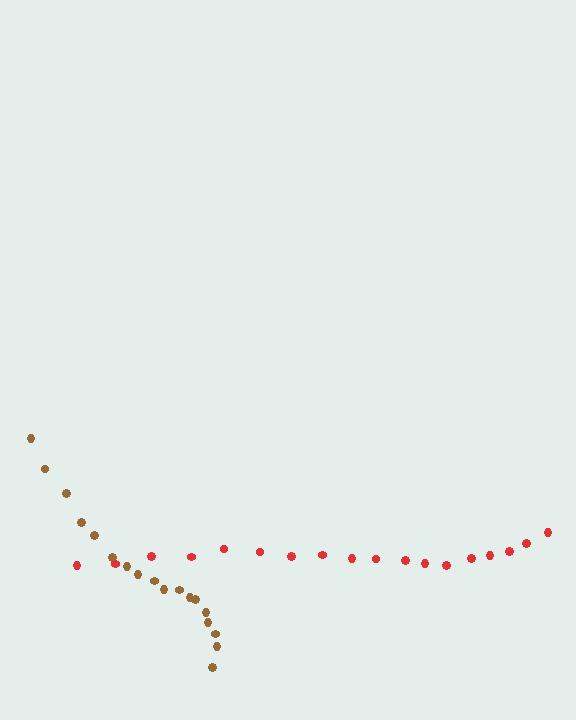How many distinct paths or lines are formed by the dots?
There are 2 distinct paths.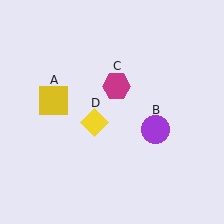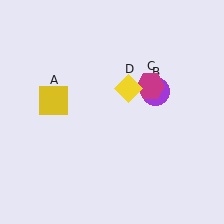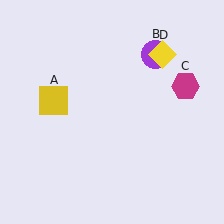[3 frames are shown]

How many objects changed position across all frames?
3 objects changed position: purple circle (object B), magenta hexagon (object C), yellow diamond (object D).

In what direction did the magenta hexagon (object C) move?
The magenta hexagon (object C) moved right.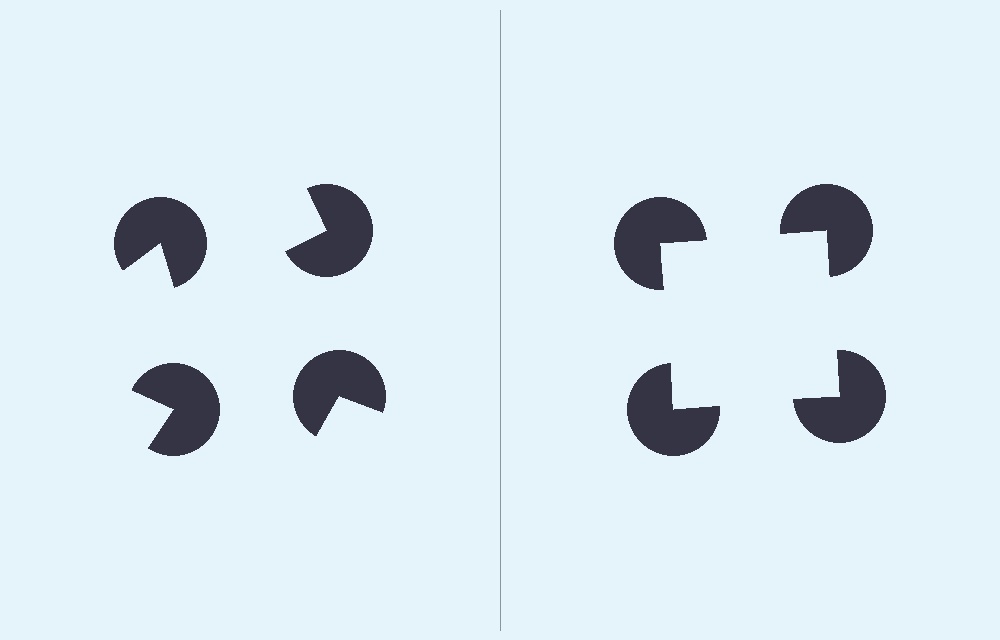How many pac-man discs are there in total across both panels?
8 — 4 on each side.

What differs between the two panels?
The pac-man discs are positioned identically on both sides; only the wedge orientations differ. On the right they align to a square; on the left they are misaligned.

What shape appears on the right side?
An illusory square.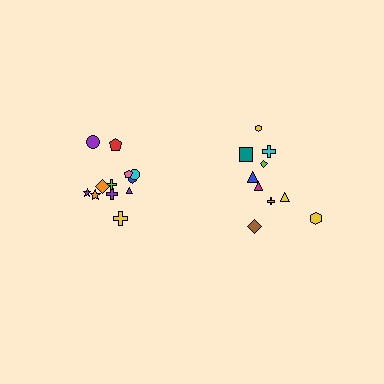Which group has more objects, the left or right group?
The left group.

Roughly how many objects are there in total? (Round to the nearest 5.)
Roughly 20 objects in total.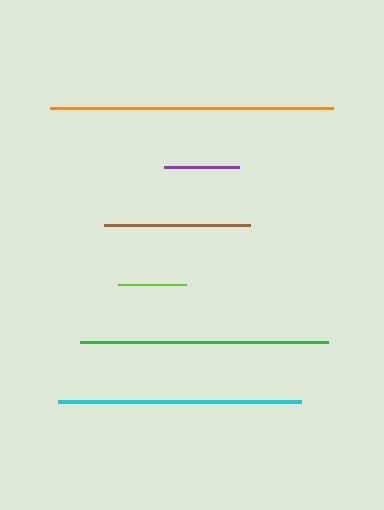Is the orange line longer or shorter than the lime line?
The orange line is longer than the lime line.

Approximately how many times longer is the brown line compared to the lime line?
The brown line is approximately 2.1 times the length of the lime line.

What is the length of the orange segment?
The orange segment is approximately 283 pixels long.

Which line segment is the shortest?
The lime line is the shortest at approximately 68 pixels.